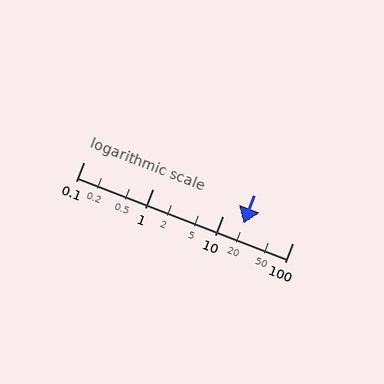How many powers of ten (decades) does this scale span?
The scale spans 3 decades, from 0.1 to 100.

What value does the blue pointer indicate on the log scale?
The pointer indicates approximately 20.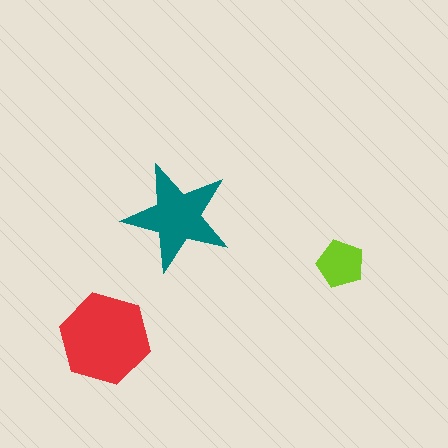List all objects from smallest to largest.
The lime pentagon, the teal star, the red hexagon.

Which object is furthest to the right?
The lime pentagon is rightmost.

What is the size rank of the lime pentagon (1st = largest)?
3rd.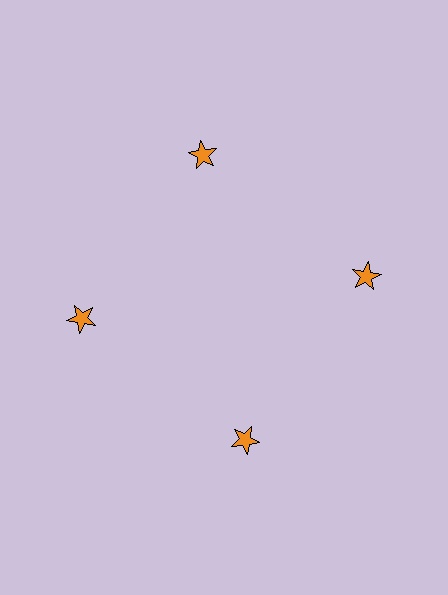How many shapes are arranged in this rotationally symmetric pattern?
There are 4 shapes, arranged in 4 groups of 1.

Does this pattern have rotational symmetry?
Yes, this pattern has 4-fold rotational symmetry. It looks the same after rotating 90 degrees around the center.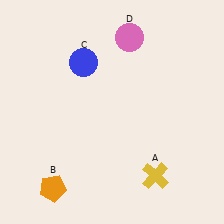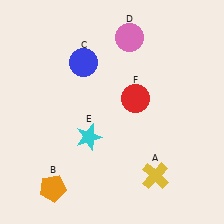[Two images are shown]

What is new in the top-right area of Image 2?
A red circle (F) was added in the top-right area of Image 2.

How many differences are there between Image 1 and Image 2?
There are 2 differences between the two images.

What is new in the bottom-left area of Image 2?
A cyan star (E) was added in the bottom-left area of Image 2.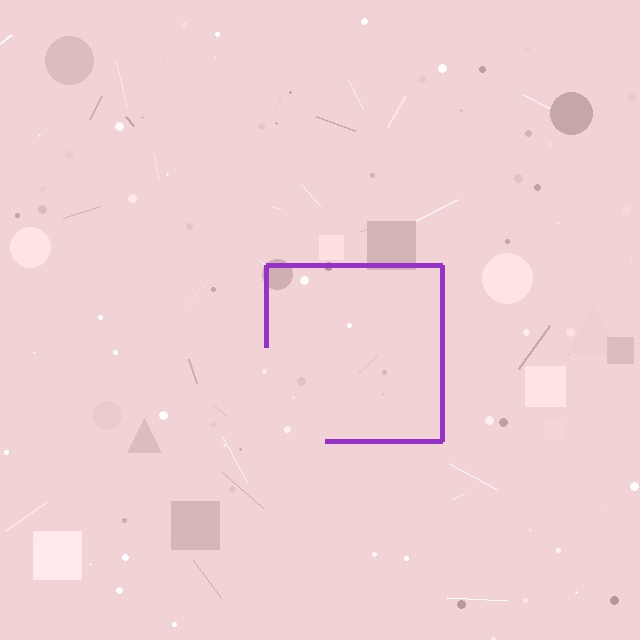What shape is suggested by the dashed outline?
The dashed outline suggests a square.